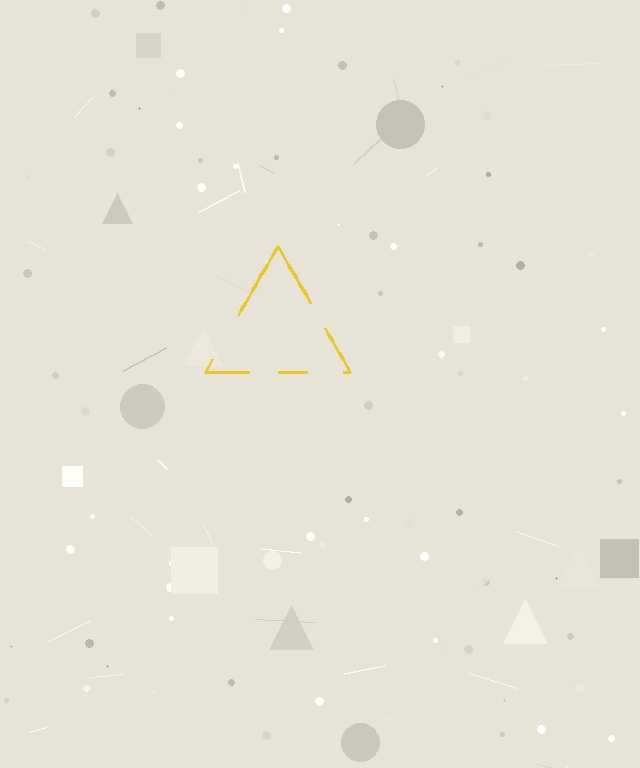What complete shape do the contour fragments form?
The contour fragments form a triangle.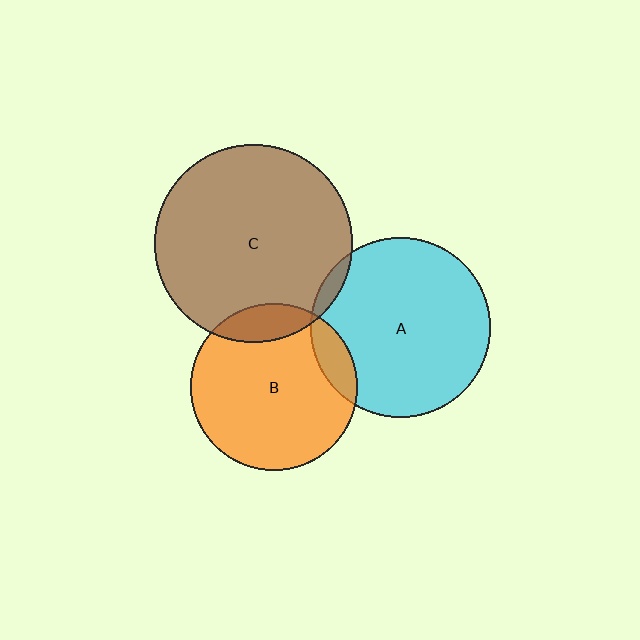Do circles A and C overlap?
Yes.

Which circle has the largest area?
Circle C (brown).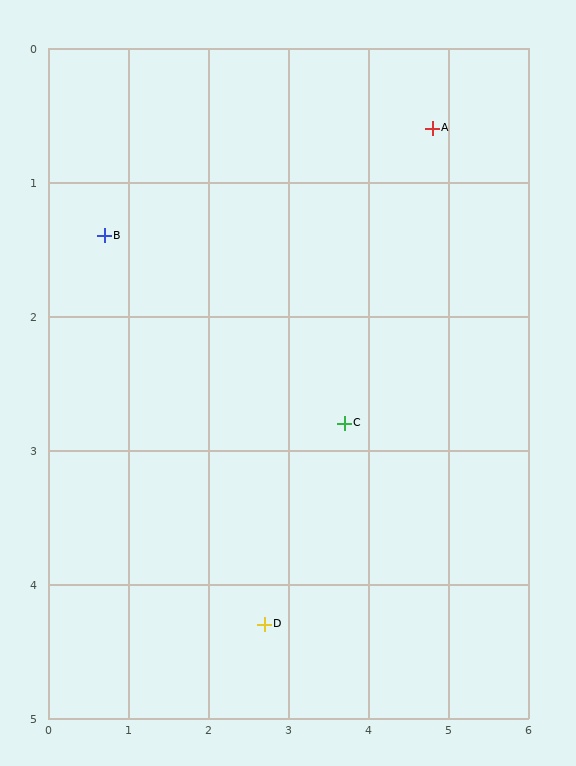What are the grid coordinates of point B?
Point B is at approximately (0.7, 1.4).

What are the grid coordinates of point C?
Point C is at approximately (3.7, 2.8).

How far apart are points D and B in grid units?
Points D and B are about 3.5 grid units apart.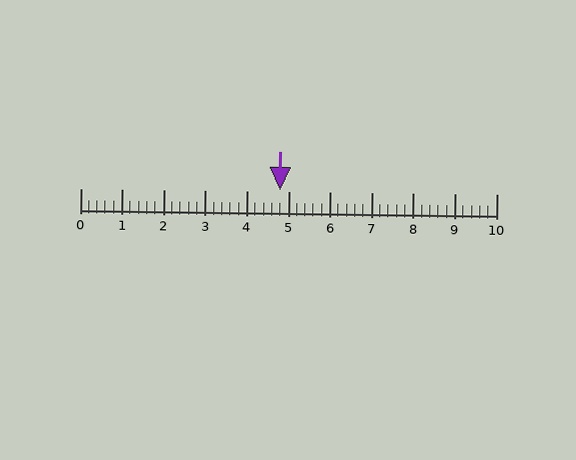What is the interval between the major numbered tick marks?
The major tick marks are spaced 1 units apart.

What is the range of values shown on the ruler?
The ruler shows values from 0 to 10.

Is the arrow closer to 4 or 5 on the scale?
The arrow is closer to 5.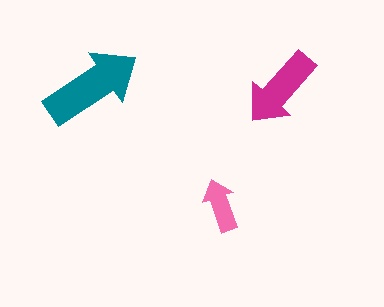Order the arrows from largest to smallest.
the teal one, the magenta one, the pink one.